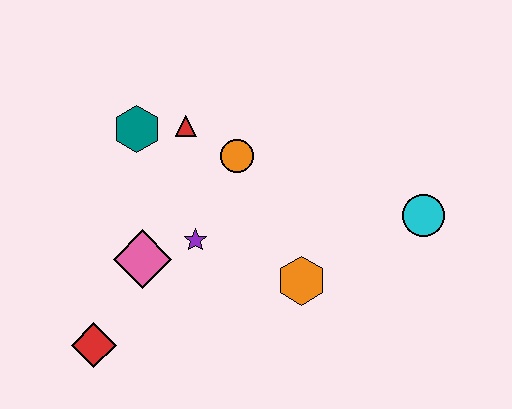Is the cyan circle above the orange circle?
No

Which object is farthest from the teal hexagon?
The cyan circle is farthest from the teal hexagon.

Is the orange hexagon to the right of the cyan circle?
No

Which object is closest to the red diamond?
The pink diamond is closest to the red diamond.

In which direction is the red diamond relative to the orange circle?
The red diamond is below the orange circle.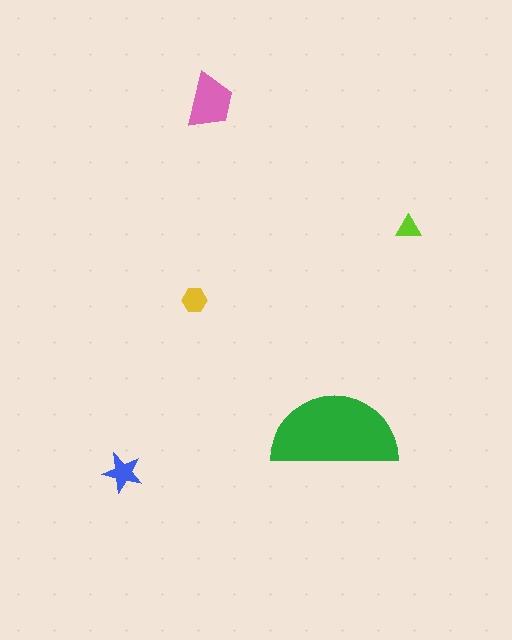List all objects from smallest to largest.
The lime triangle, the yellow hexagon, the blue star, the pink trapezoid, the green semicircle.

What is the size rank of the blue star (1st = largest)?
3rd.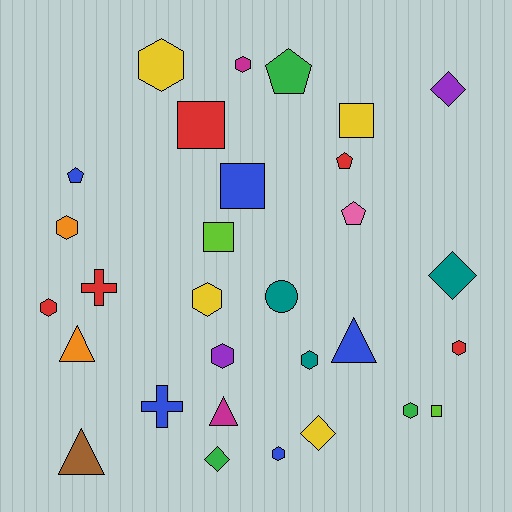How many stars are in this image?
There are no stars.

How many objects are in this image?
There are 30 objects.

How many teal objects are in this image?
There are 3 teal objects.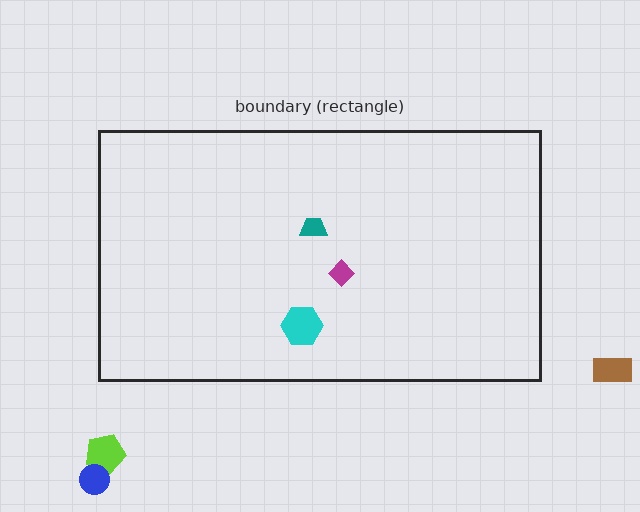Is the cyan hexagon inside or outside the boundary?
Inside.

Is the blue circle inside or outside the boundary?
Outside.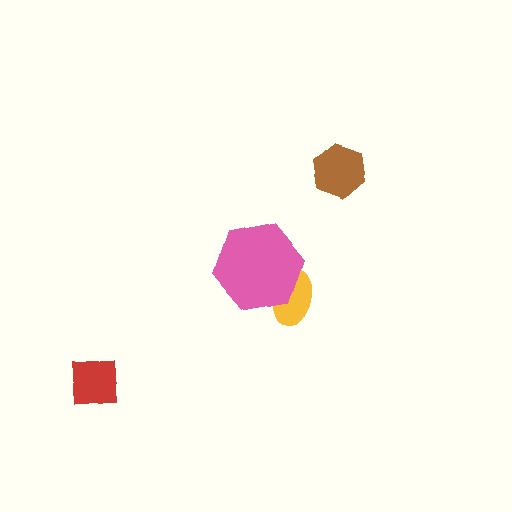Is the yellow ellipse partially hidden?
Yes, it is partially covered by another shape.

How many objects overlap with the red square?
0 objects overlap with the red square.